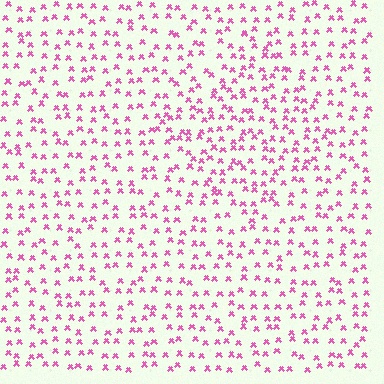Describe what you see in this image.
The image contains small pink elements arranged at two different densities. A diamond-shaped region is visible where the elements are more densely packed than the surrounding area.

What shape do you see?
I see a diamond.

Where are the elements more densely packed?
The elements are more densely packed inside the diamond boundary.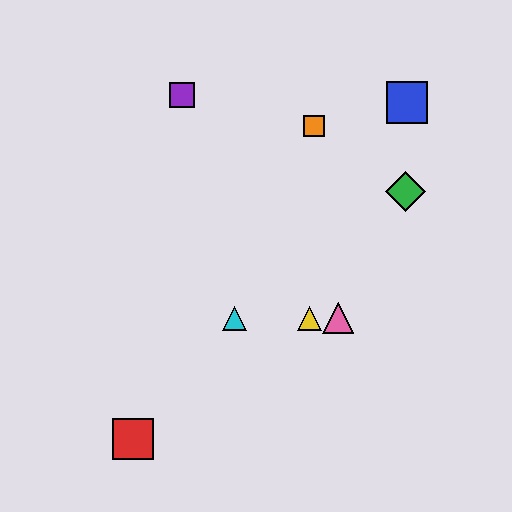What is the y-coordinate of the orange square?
The orange square is at y≈126.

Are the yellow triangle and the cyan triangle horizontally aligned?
Yes, both are at y≈318.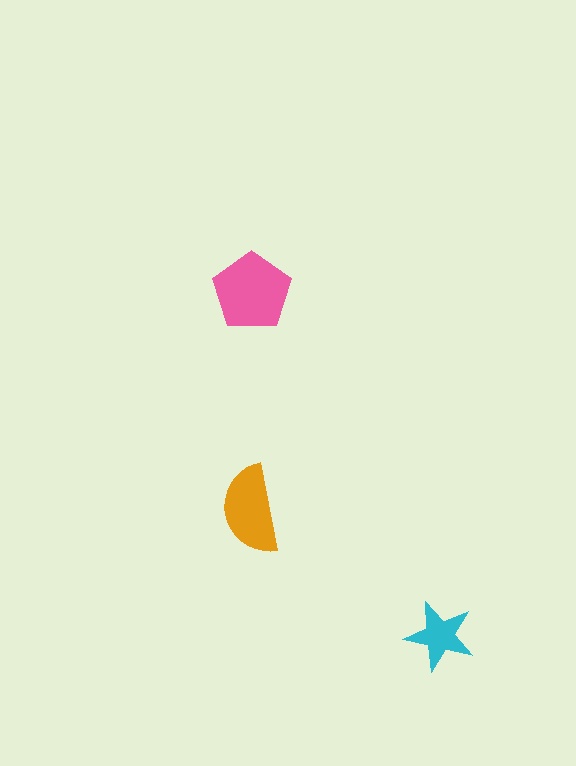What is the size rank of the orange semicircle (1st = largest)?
2nd.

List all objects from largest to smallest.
The pink pentagon, the orange semicircle, the cyan star.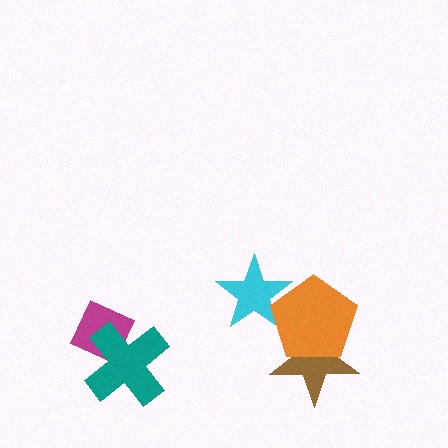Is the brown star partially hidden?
Yes, it is partially covered by another shape.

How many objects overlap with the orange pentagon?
2 objects overlap with the orange pentagon.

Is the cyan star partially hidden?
Yes, it is partially covered by another shape.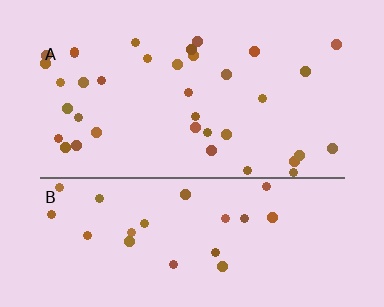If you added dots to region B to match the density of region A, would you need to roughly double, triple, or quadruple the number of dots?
Approximately double.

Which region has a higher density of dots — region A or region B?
A (the top).